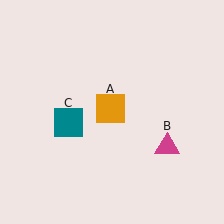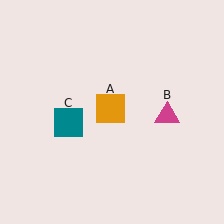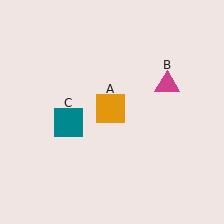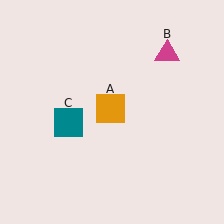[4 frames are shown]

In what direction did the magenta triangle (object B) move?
The magenta triangle (object B) moved up.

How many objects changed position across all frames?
1 object changed position: magenta triangle (object B).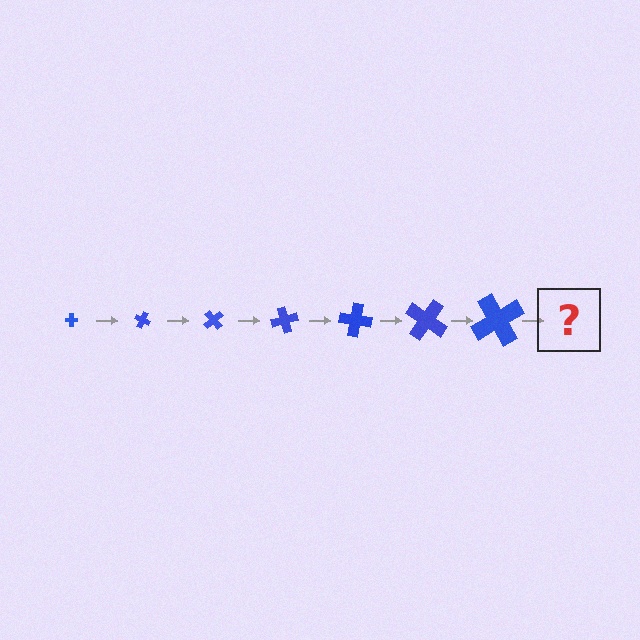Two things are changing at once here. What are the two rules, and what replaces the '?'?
The two rules are that the cross grows larger each step and it rotates 25 degrees each step. The '?' should be a cross, larger than the previous one and rotated 175 degrees from the start.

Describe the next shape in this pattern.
It should be a cross, larger than the previous one and rotated 175 degrees from the start.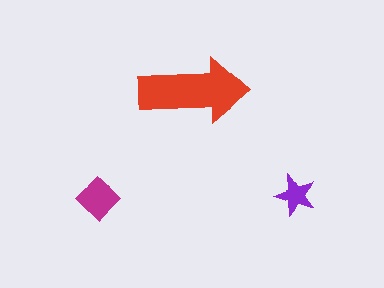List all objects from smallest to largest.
The purple star, the magenta diamond, the red arrow.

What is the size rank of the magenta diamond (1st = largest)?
2nd.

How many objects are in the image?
There are 3 objects in the image.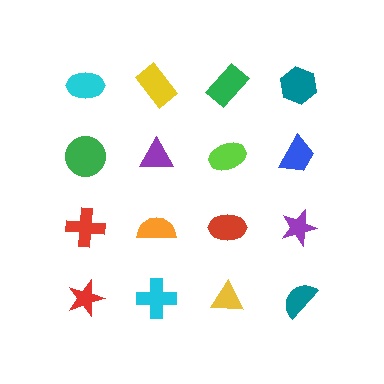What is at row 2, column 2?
A purple triangle.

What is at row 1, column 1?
A cyan ellipse.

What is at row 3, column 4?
A purple star.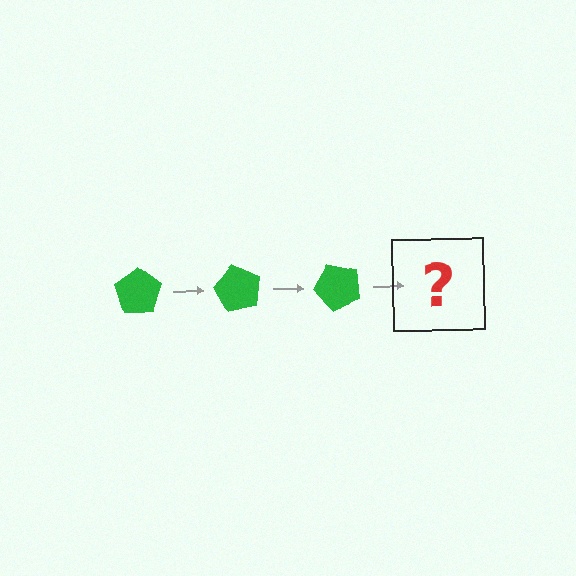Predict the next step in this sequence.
The next step is a green pentagon rotated 180 degrees.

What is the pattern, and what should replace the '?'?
The pattern is that the pentagon rotates 60 degrees each step. The '?' should be a green pentagon rotated 180 degrees.